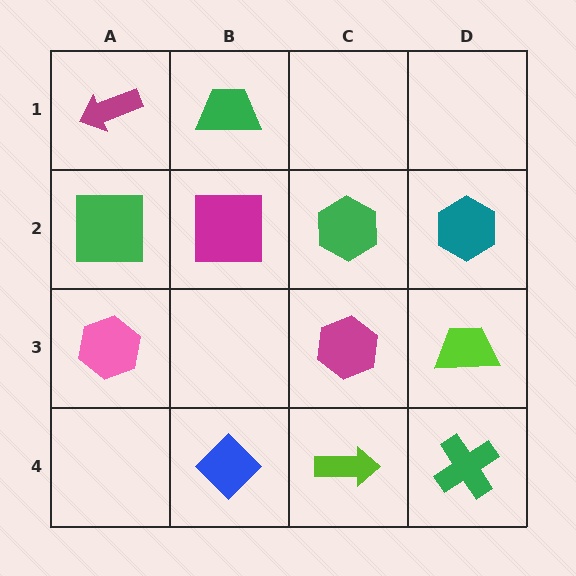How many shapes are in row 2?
4 shapes.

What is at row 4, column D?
A green cross.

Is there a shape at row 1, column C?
No, that cell is empty.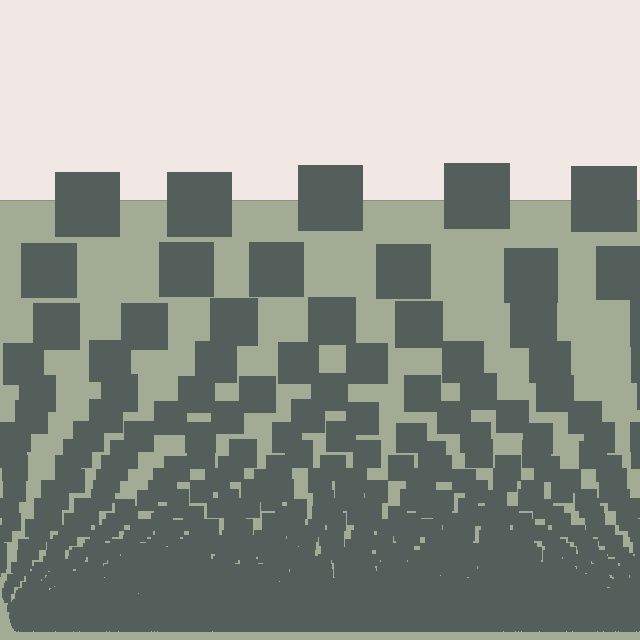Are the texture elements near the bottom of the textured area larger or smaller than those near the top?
Smaller. The gradient is inverted — elements near the bottom are smaller and denser.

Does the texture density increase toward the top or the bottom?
Density increases toward the bottom.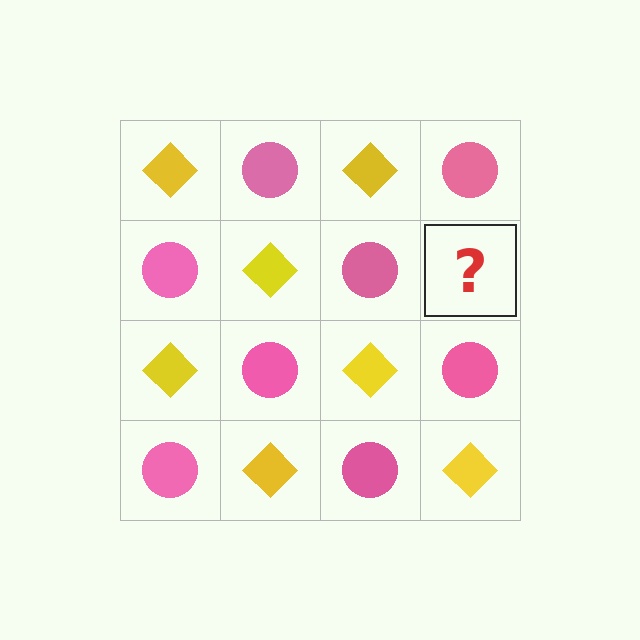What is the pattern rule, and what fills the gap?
The rule is that it alternates yellow diamond and pink circle in a checkerboard pattern. The gap should be filled with a yellow diamond.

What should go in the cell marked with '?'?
The missing cell should contain a yellow diamond.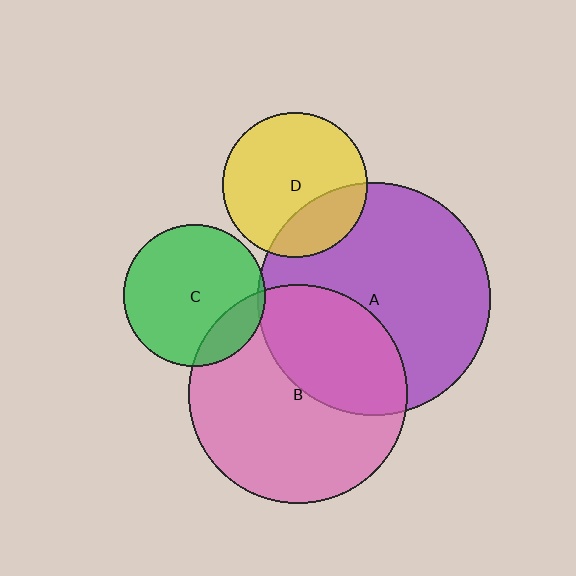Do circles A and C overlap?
Yes.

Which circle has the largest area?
Circle A (purple).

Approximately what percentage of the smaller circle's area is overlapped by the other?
Approximately 5%.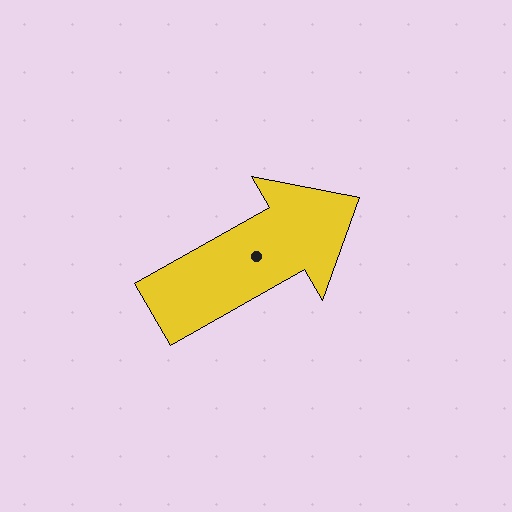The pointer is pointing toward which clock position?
Roughly 2 o'clock.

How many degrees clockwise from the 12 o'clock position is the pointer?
Approximately 60 degrees.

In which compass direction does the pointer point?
Northeast.